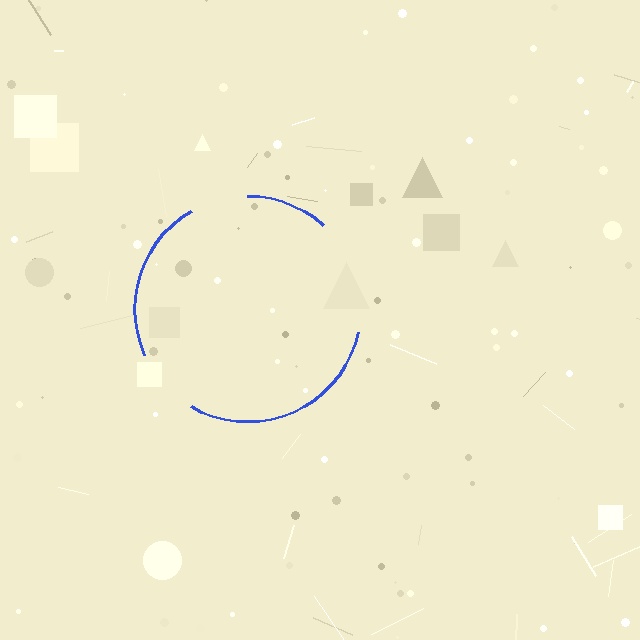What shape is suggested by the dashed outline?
The dashed outline suggests a circle.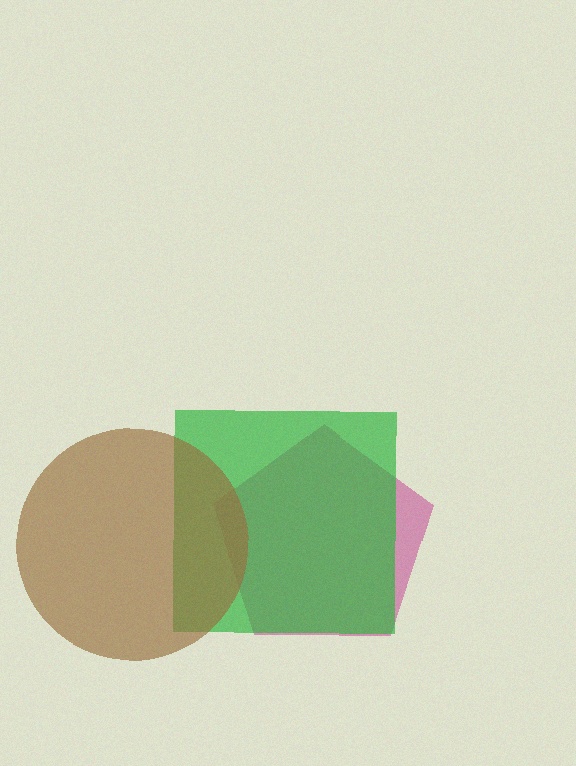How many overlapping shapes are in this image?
There are 3 overlapping shapes in the image.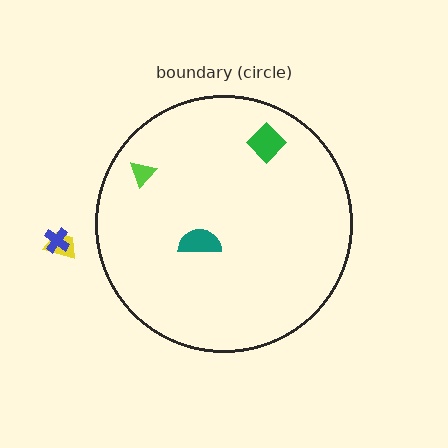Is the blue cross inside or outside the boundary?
Outside.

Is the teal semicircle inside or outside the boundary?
Inside.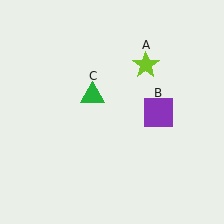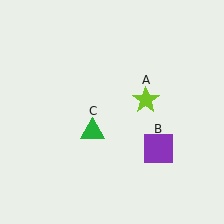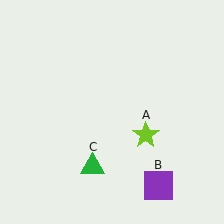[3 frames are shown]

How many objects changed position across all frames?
3 objects changed position: lime star (object A), purple square (object B), green triangle (object C).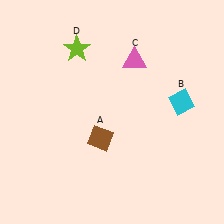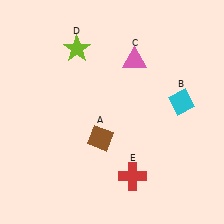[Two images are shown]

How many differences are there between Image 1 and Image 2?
There is 1 difference between the two images.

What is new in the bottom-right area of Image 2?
A red cross (E) was added in the bottom-right area of Image 2.